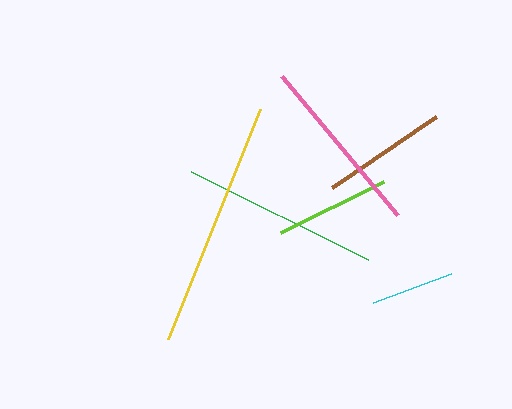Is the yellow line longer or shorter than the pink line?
The yellow line is longer than the pink line.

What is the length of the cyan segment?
The cyan segment is approximately 83 pixels long.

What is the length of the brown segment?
The brown segment is approximately 126 pixels long.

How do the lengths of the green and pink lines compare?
The green and pink lines are approximately the same length.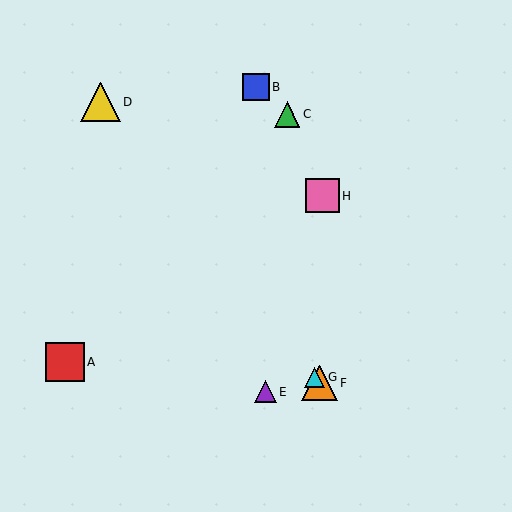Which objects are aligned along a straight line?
Objects D, F, G are aligned along a straight line.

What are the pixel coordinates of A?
Object A is at (65, 362).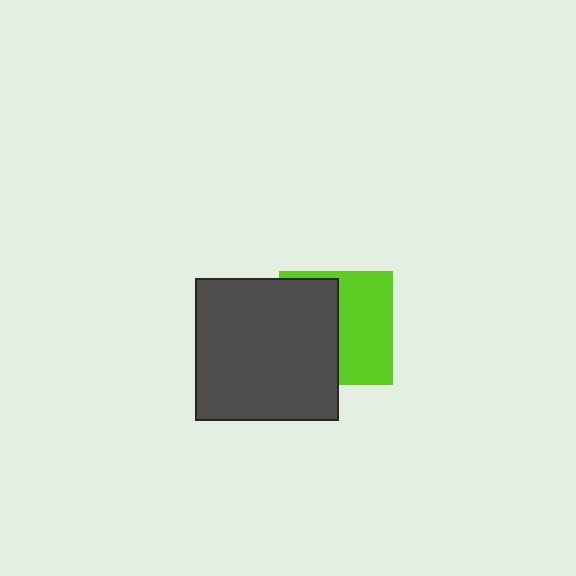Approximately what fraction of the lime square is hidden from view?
Roughly 50% of the lime square is hidden behind the dark gray square.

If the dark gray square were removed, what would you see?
You would see the complete lime square.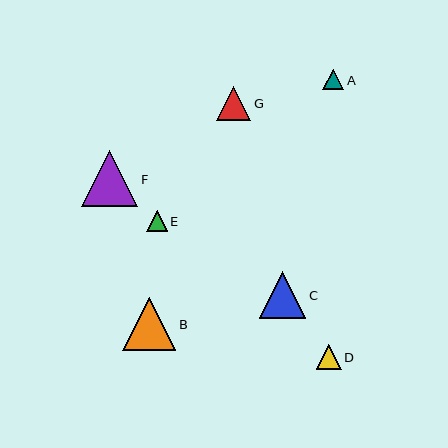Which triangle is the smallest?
Triangle E is the smallest with a size of approximately 21 pixels.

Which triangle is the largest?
Triangle F is the largest with a size of approximately 56 pixels.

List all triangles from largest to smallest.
From largest to smallest: F, B, C, G, D, A, E.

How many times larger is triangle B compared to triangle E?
Triangle B is approximately 2.6 times the size of triangle E.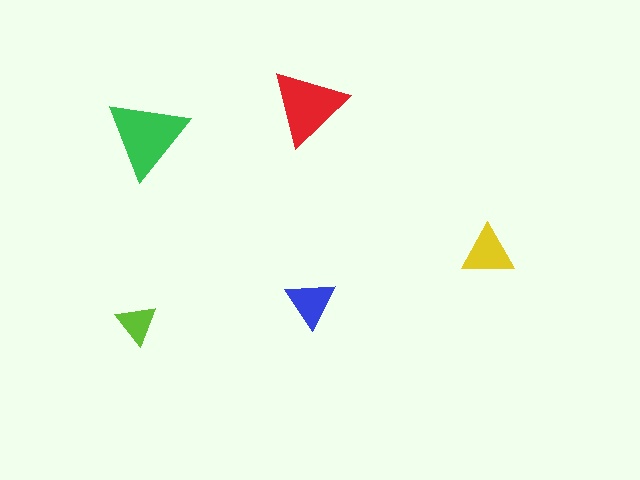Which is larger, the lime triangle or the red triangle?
The red one.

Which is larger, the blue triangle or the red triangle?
The red one.